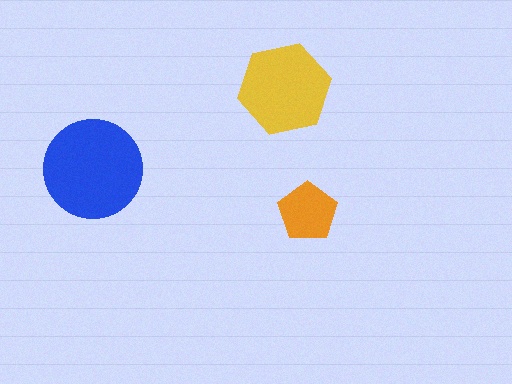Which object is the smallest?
The orange pentagon.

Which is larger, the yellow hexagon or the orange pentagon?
The yellow hexagon.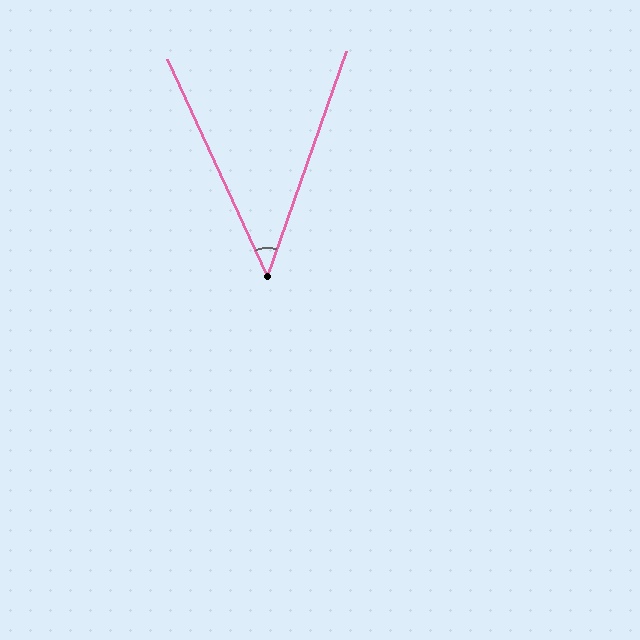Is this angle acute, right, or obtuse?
It is acute.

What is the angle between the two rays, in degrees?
Approximately 44 degrees.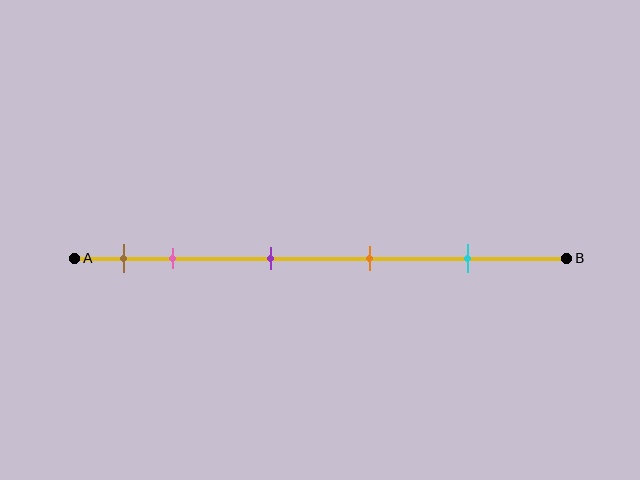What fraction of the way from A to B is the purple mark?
The purple mark is approximately 40% (0.4) of the way from A to B.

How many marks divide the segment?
There are 5 marks dividing the segment.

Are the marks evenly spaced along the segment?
No, the marks are not evenly spaced.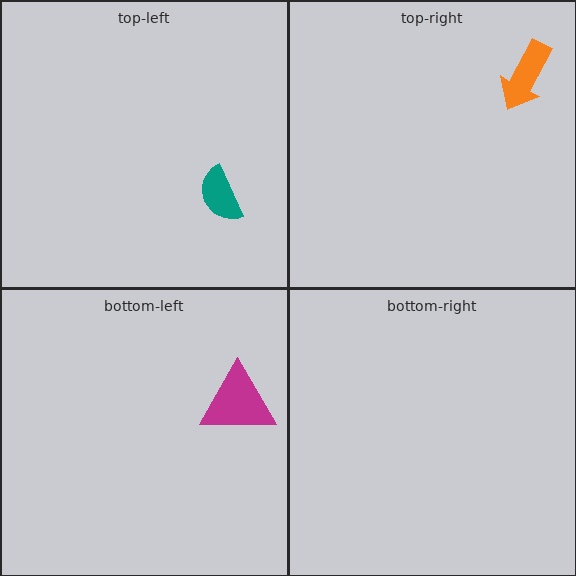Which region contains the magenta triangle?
The bottom-left region.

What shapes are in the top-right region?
The orange arrow.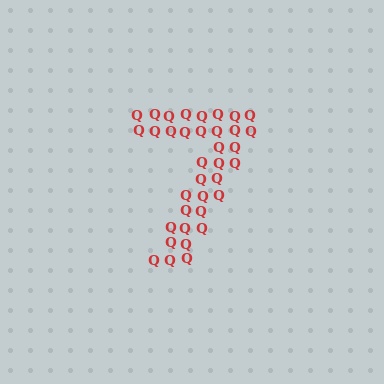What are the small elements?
The small elements are letter Q's.